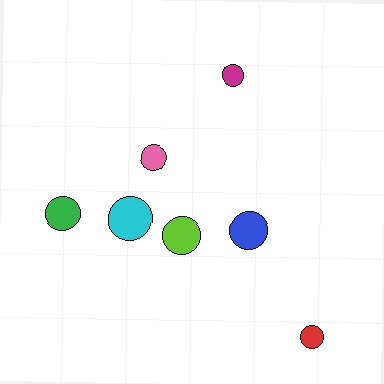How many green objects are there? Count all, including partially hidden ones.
There is 1 green object.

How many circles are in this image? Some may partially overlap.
There are 7 circles.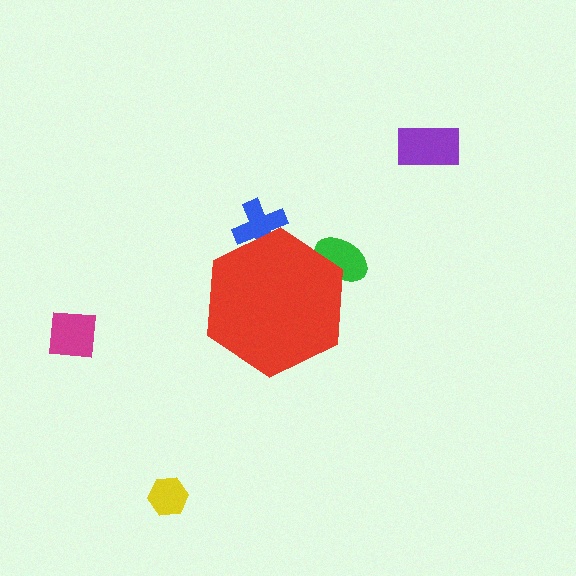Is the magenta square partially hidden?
No, the magenta square is fully visible.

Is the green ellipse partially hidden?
Yes, the green ellipse is partially hidden behind the red hexagon.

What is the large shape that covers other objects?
A red hexagon.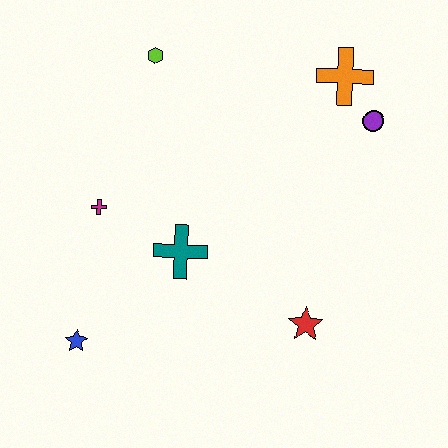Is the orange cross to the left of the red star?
No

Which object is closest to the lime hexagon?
The magenta cross is closest to the lime hexagon.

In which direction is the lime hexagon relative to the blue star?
The lime hexagon is above the blue star.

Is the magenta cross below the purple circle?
Yes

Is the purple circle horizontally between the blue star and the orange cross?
No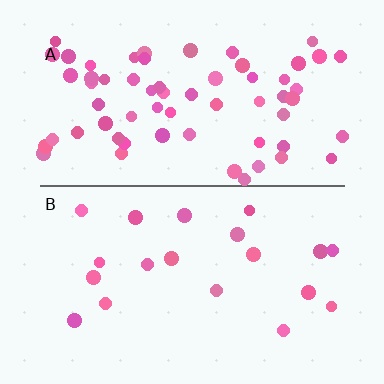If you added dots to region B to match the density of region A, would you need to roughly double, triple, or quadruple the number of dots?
Approximately triple.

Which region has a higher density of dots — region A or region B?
A (the top).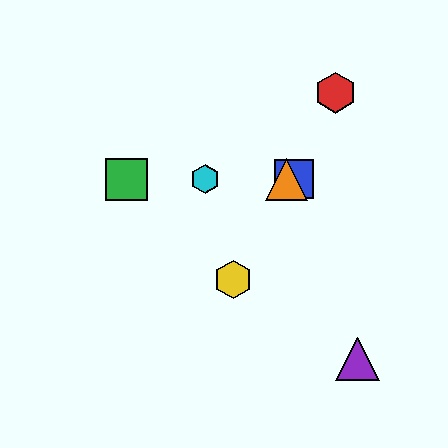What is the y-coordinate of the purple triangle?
The purple triangle is at y≈359.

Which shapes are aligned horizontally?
The blue square, the green square, the orange triangle, the cyan hexagon are aligned horizontally.